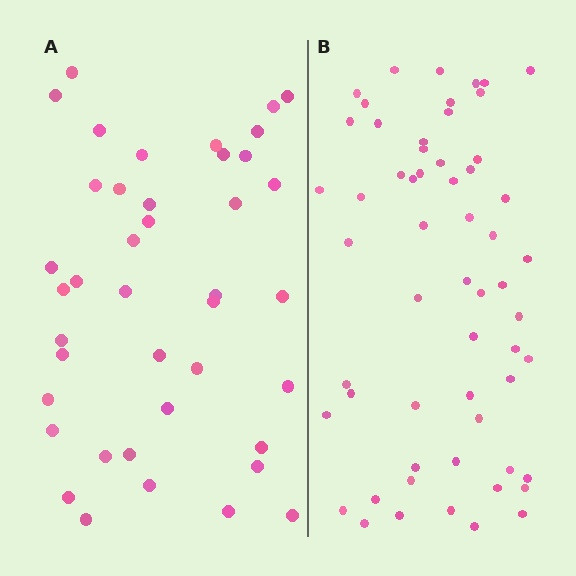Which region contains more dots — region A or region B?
Region B (the right region) has more dots.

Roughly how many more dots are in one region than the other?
Region B has approximately 15 more dots than region A.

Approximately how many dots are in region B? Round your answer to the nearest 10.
About 60 dots. (The exact count is 58, which rounds to 60.)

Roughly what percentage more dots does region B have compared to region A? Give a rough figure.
About 40% more.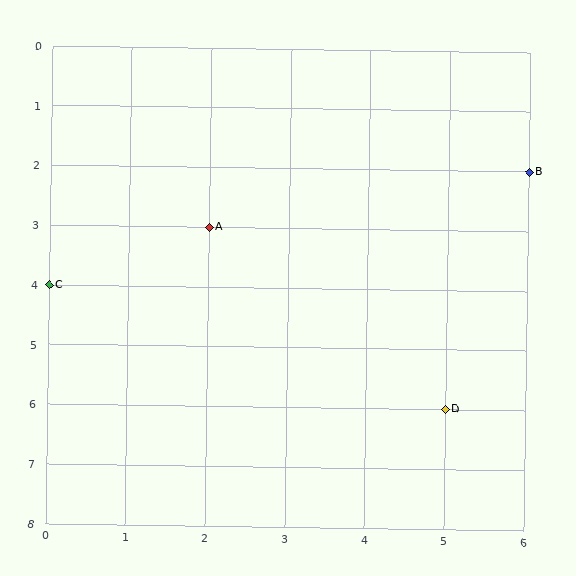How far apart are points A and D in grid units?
Points A and D are 3 columns and 3 rows apart (about 4.2 grid units diagonally).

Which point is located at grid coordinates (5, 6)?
Point D is at (5, 6).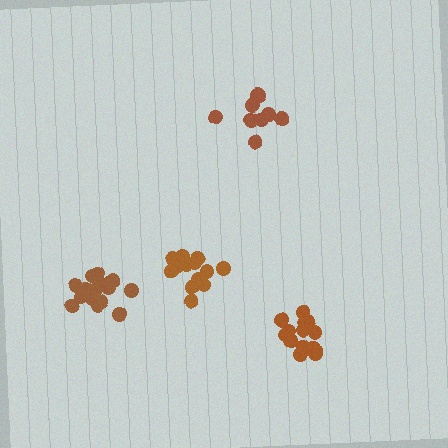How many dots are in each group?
Group 1: 14 dots, Group 2: 16 dots, Group 3: 16 dots, Group 4: 10 dots (56 total).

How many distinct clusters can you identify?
There are 4 distinct clusters.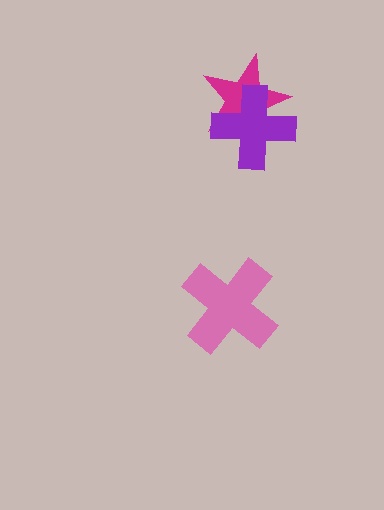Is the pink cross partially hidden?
No, no other shape covers it.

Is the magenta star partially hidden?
Yes, it is partially covered by another shape.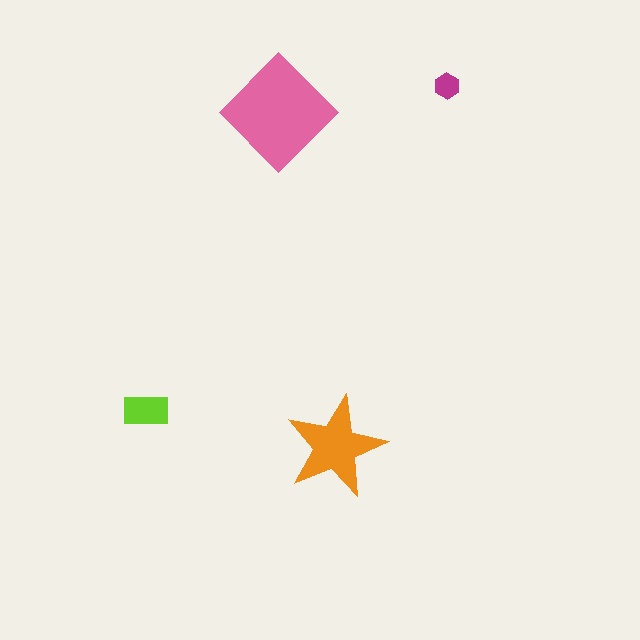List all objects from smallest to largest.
The magenta hexagon, the lime rectangle, the orange star, the pink diamond.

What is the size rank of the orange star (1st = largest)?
2nd.